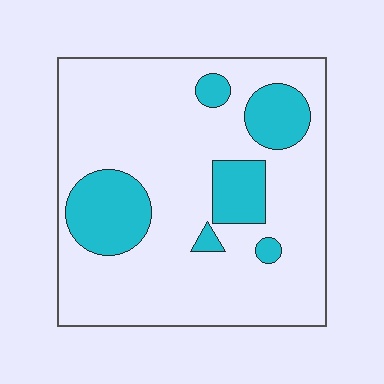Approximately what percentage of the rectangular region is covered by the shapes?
Approximately 20%.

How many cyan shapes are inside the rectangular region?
6.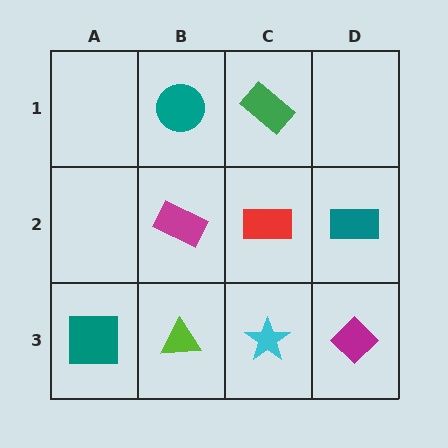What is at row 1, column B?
A teal circle.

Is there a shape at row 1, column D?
No, that cell is empty.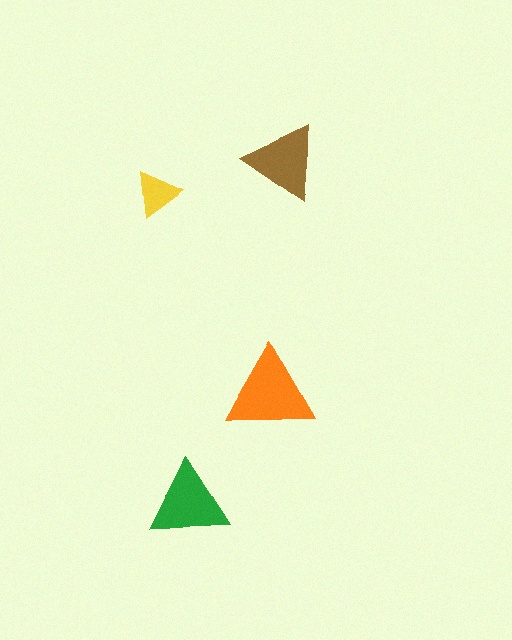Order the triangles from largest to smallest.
the orange one, the green one, the brown one, the yellow one.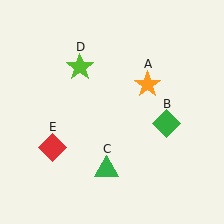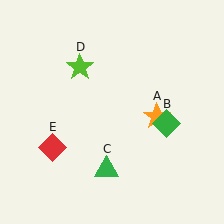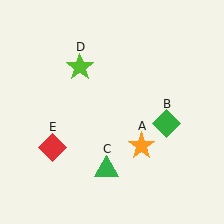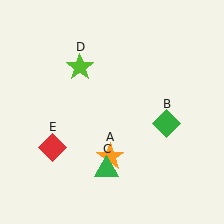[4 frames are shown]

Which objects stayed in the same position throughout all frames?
Green diamond (object B) and green triangle (object C) and lime star (object D) and red diamond (object E) remained stationary.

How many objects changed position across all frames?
1 object changed position: orange star (object A).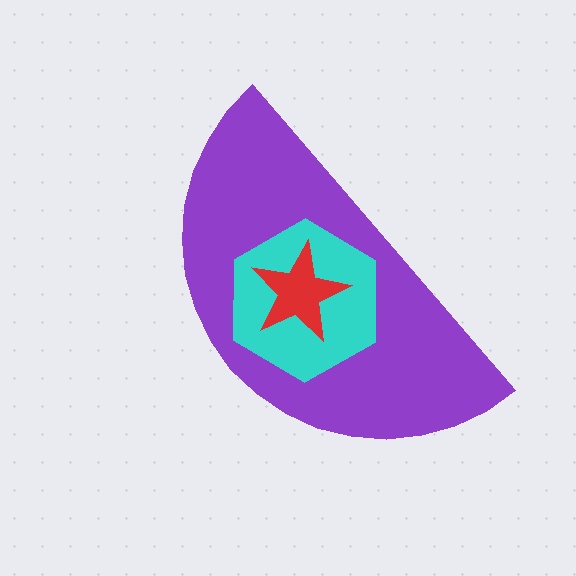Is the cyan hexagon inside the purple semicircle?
Yes.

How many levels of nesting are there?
3.